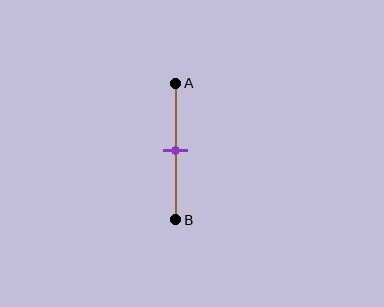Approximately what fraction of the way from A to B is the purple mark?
The purple mark is approximately 50% of the way from A to B.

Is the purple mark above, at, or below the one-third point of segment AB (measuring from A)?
The purple mark is below the one-third point of segment AB.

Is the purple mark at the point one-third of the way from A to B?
No, the mark is at about 50% from A, not at the 33% one-third point.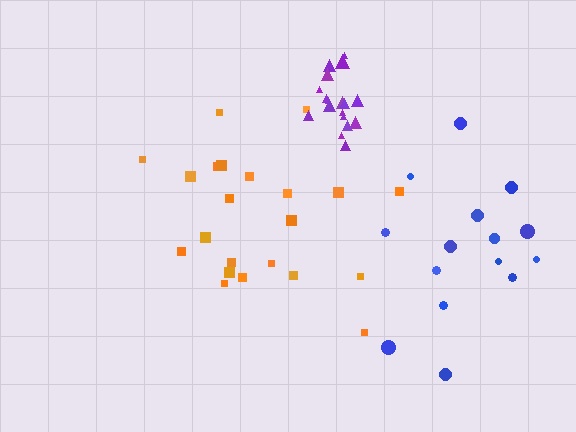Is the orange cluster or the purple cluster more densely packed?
Purple.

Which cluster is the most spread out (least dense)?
Blue.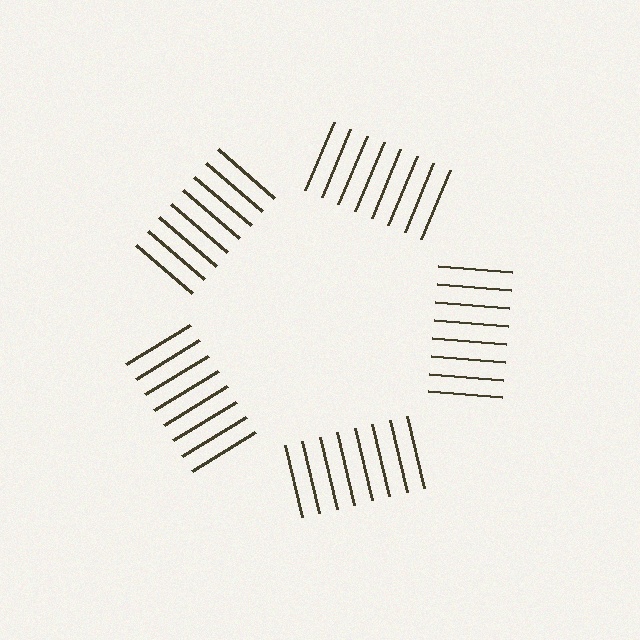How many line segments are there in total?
40 — 8 along each of the 5 edges.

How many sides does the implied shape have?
5 sides — the line-ends trace a pentagon.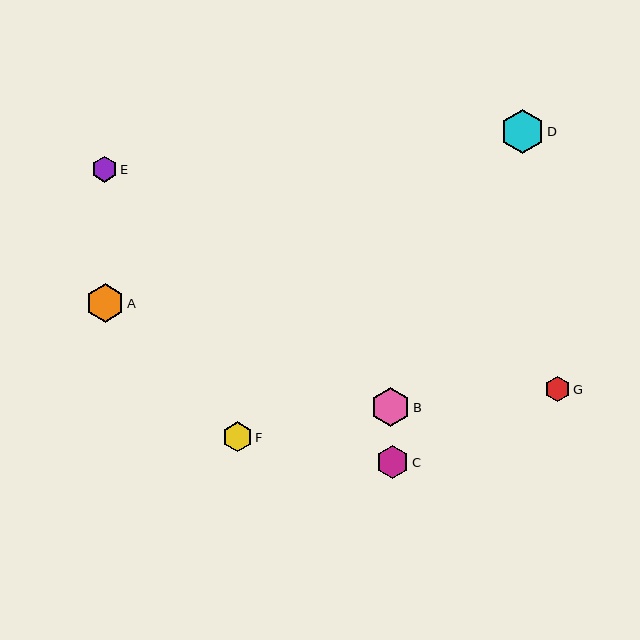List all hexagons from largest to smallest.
From largest to smallest: D, B, A, C, F, E, G.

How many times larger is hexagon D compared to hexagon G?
Hexagon D is approximately 1.7 times the size of hexagon G.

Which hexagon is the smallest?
Hexagon G is the smallest with a size of approximately 25 pixels.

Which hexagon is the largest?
Hexagon D is the largest with a size of approximately 44 pixels.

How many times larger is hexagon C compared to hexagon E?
Hexagon C is approximately 1.3 times the size of hexagon E.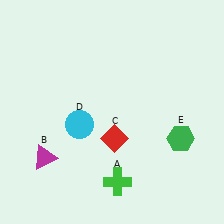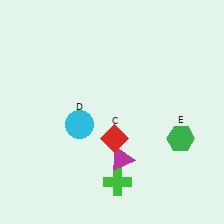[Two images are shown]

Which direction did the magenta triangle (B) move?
The magenta triangle (B) moved right.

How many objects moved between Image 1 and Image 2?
1 object moved between the two images.